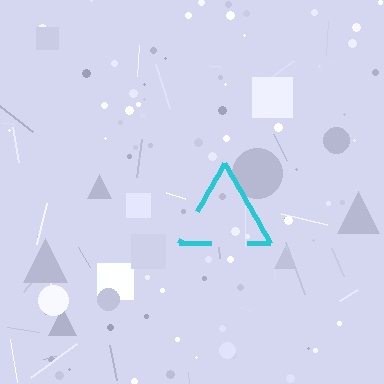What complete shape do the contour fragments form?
The contour fragments form a triangle.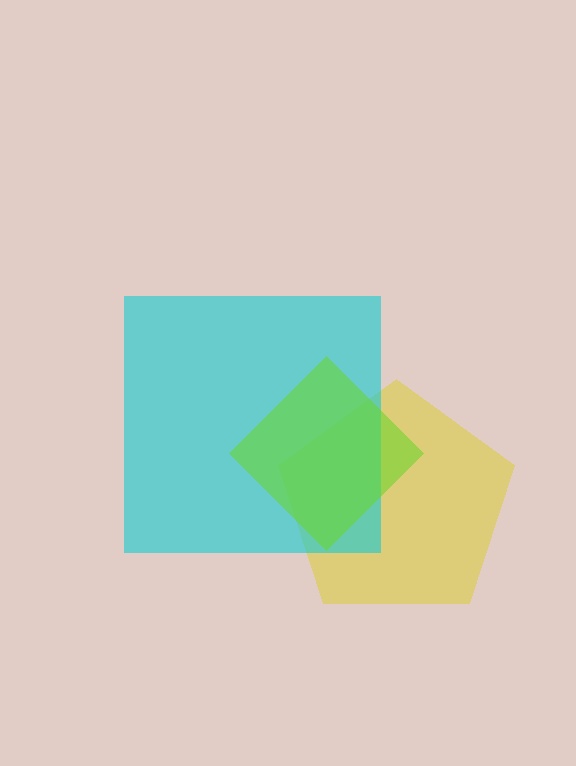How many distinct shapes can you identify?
There are 3 distinct shapes: a yellow pentagon, a cyan square, a lime diamond.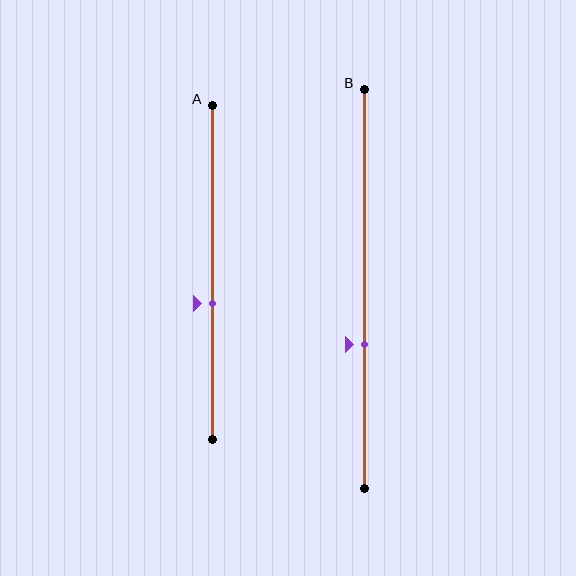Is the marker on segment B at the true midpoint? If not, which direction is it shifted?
No, the marker on segment B is shifted downward by about 14% of the segment length.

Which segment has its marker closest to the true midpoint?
Segment A has its marker closest to the true midpoint.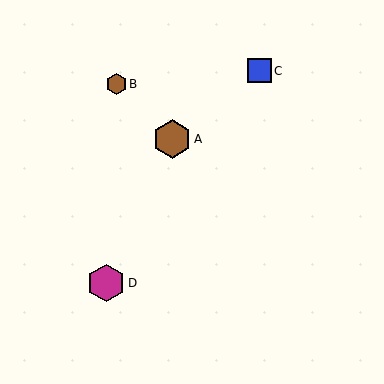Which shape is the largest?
The brown hexagon (labeled A) is the largest.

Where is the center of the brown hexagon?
The center of the brown hexagon is at (172, 139).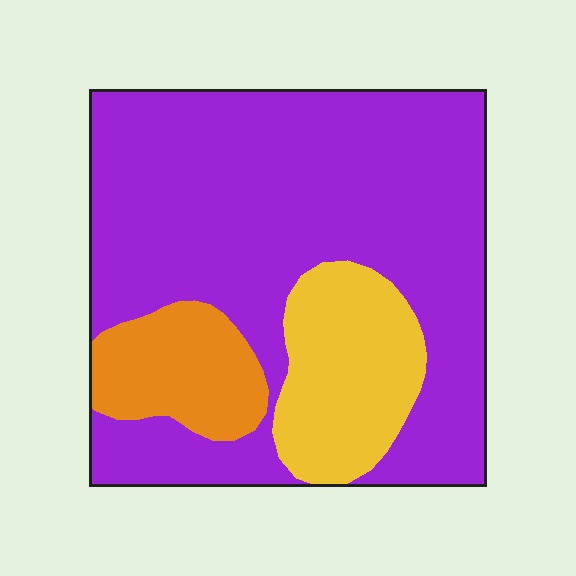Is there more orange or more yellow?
Yellow.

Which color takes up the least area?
Orange, at roughly 10%.